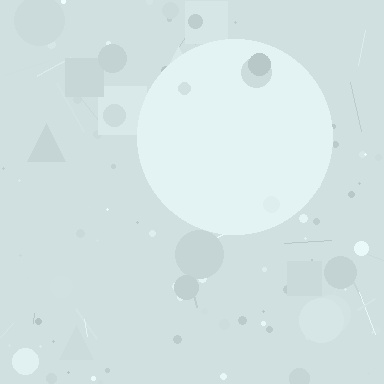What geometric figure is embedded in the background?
A circle is embedded in the background.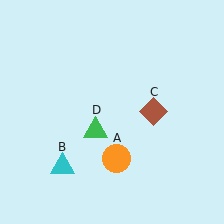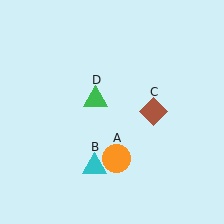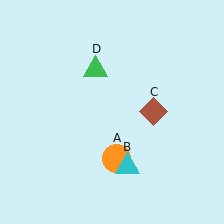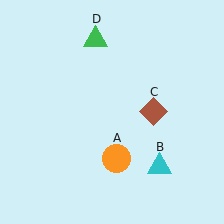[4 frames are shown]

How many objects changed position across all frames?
2 objects changed position: cyan triangle (object B), green triangle (object D).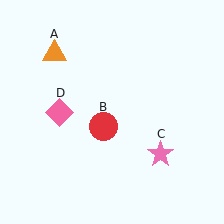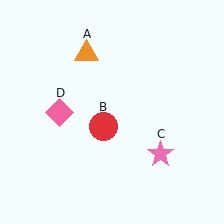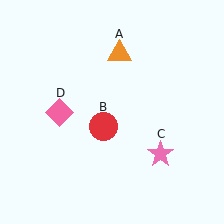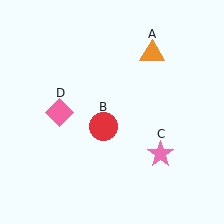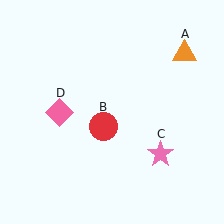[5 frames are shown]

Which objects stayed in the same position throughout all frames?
Red circle (object B) and pink star (object C) and pink diamond (object D) remained stationary.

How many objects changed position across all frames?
1 object changed position: orange triangle (object A).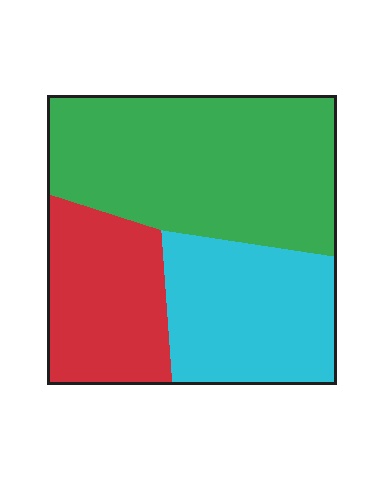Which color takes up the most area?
Green, at roughly 45%.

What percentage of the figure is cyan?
Cyan covers roughly 30% of the figure.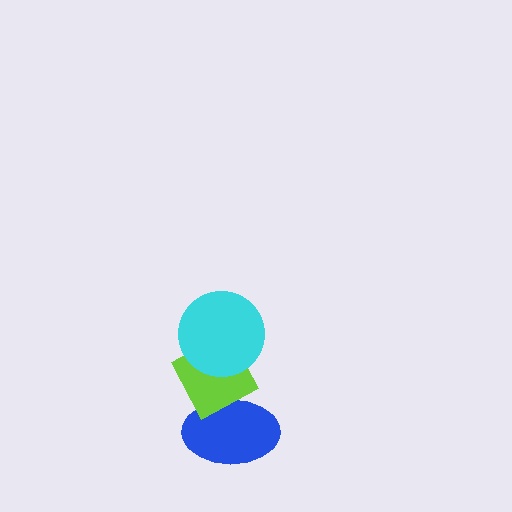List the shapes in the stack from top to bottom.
From top to bottom: the cyan circle, the lime diamond, the blue ellipse.